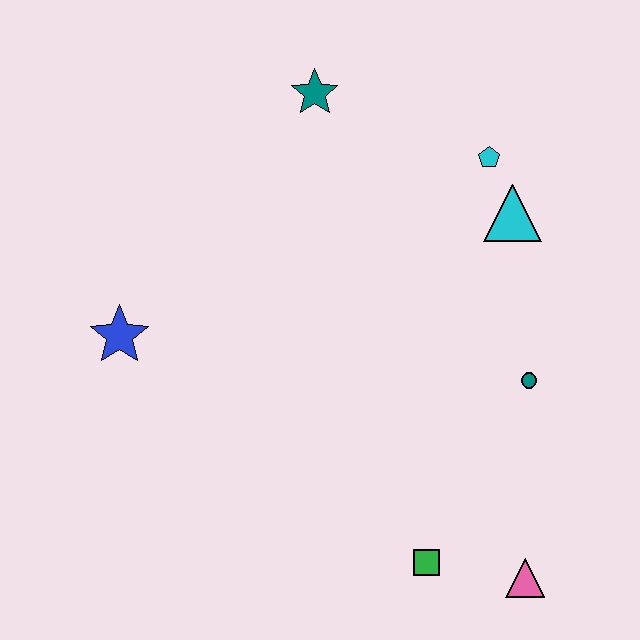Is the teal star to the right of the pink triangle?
No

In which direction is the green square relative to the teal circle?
The green square is below the teal circle.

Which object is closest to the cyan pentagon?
The cyan triangle is closest to the cyan pentagon.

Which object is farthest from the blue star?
The pink triangle is farthest from the blue star.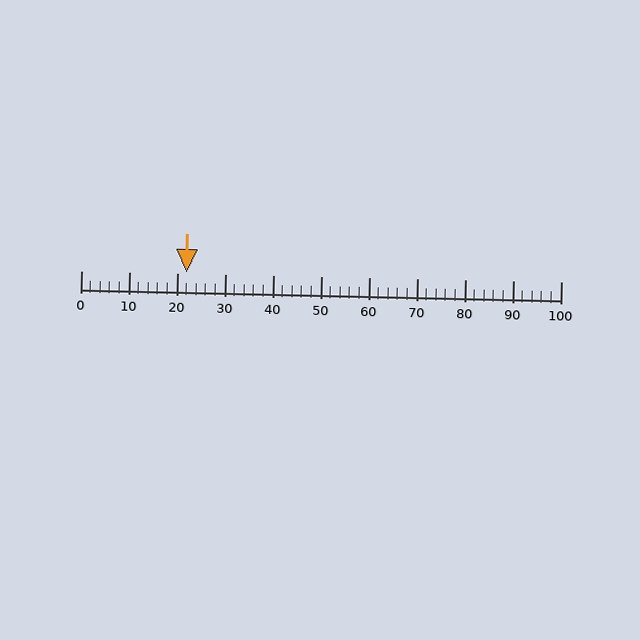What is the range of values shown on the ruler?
The ruler shows values from 0 to 100.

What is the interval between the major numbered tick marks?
The major tick marks are spaced 10 units apart.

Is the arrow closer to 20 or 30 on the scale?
The arrow is closer to 20.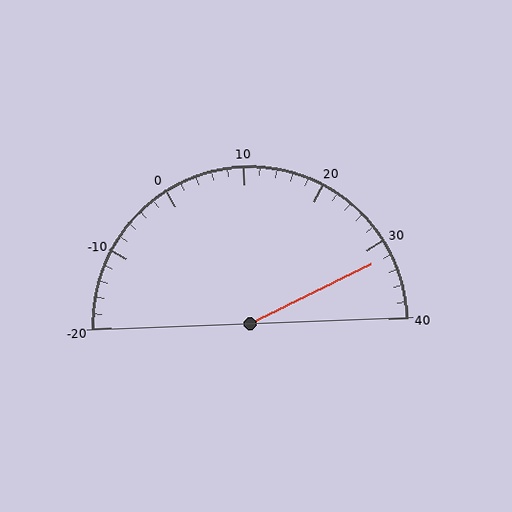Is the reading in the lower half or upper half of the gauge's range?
The reading is in the upper half of the range (-20 to 40).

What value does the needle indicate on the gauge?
The needle indicates approximately 32.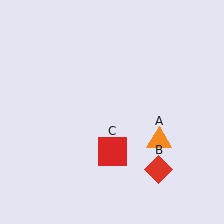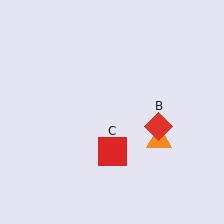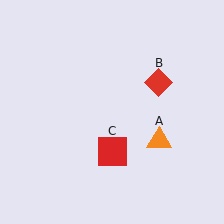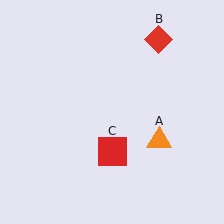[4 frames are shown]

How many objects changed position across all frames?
1 object changed position: red diamond (object B).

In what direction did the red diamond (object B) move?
The red diamond (object B) moved up.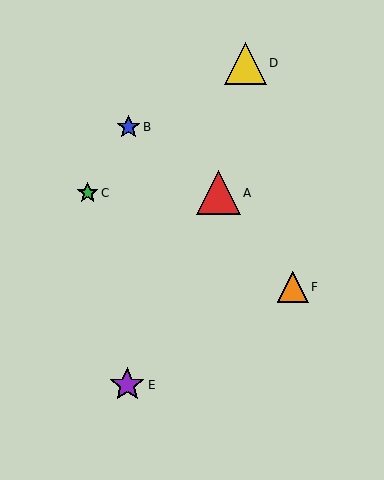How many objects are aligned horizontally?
2 objects (A, C) are aligned horizontally.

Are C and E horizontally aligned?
No, C is at y≈193 and E is at y≈385.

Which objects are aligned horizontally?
Objects A, C are aligned horizontally.